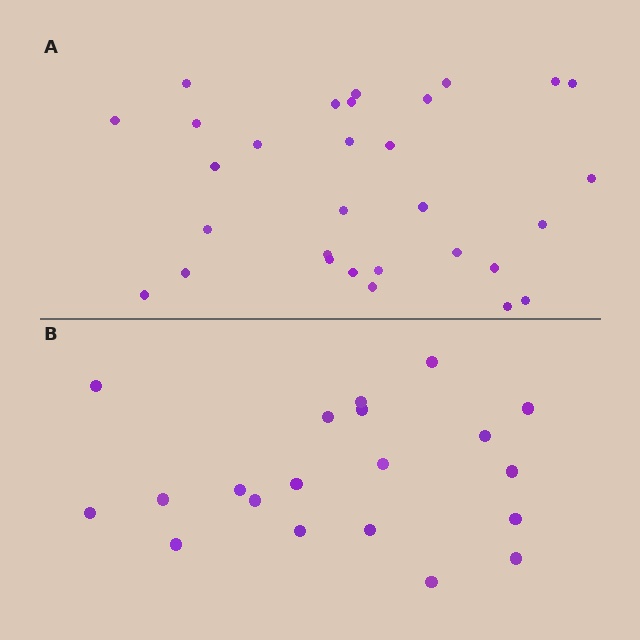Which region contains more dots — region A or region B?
Region A (the top region) has more dots.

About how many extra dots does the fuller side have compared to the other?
Region A has roughly 10 or so more dots than region B.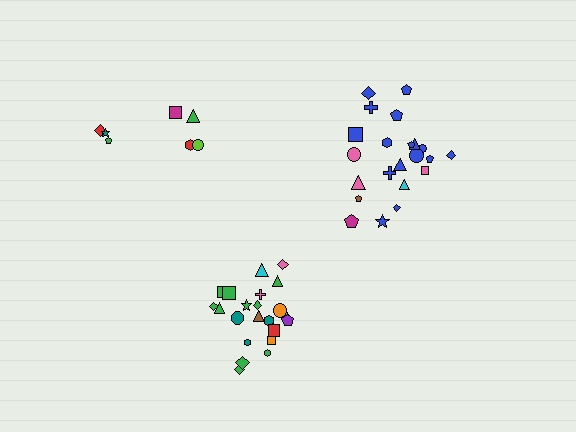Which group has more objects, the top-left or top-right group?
The top-right group.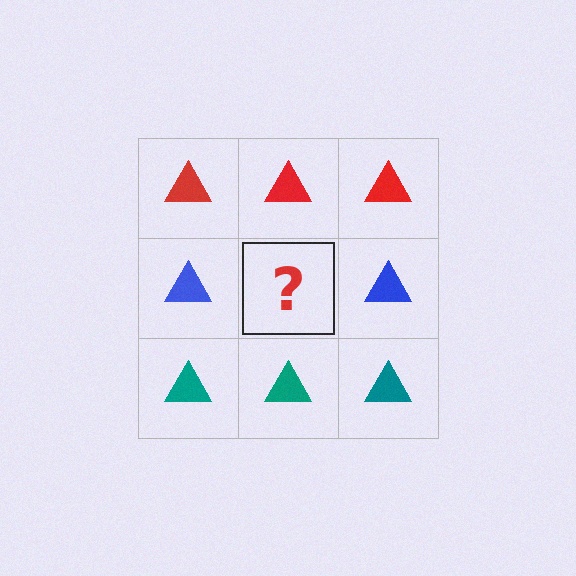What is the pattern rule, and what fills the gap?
The rule is that each row has a consistent color. The gap should be filled with a blue triangle.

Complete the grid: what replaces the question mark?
The question mark should be replaced with a blue triangle.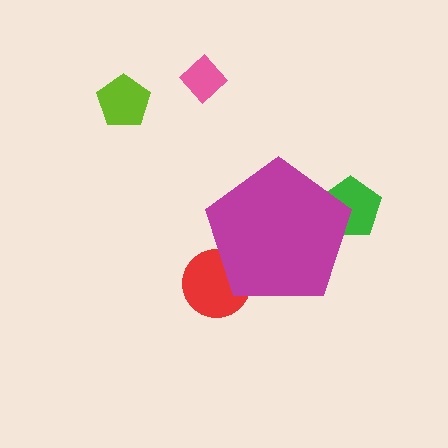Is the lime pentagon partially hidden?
No, the lime pentagon is fully visible.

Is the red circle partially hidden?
Yes, the red circle is partially hidden behind the magenta pentagon.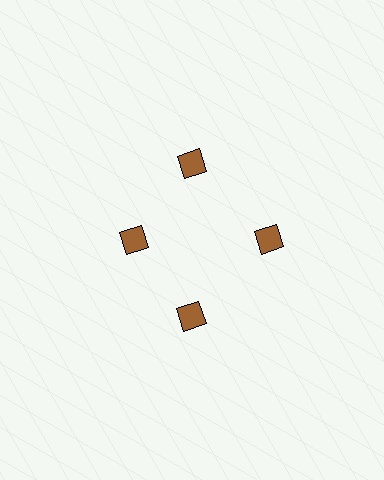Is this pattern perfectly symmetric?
No. The 4 brown squares are arranged in a ring, but one element near the 9 o'clock position is pulled inward toward the center, breaking the 4-fold rotational symmetry.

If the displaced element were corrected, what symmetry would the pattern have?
It would have 4-fold rotational symmetry — the pattern would map onto itself every 90 degrees.